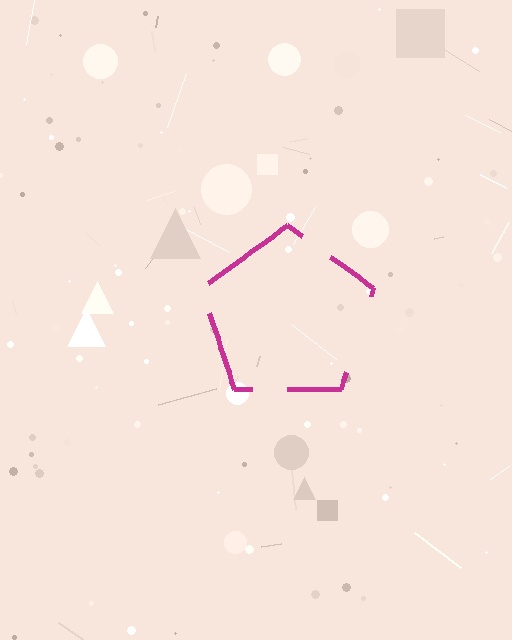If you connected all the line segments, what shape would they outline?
They would outline a pentagon.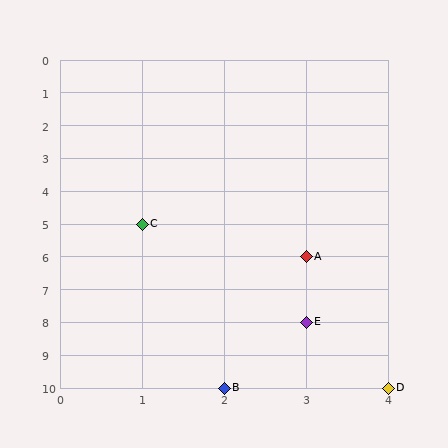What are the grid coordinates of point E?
Point E is at grid coordinates (3, 8).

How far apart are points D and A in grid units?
Points D and A are 1 column and 4 rows apart (about 4.1 grid units diagonally).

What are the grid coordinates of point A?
Point A is at grid coordinates (3, 6).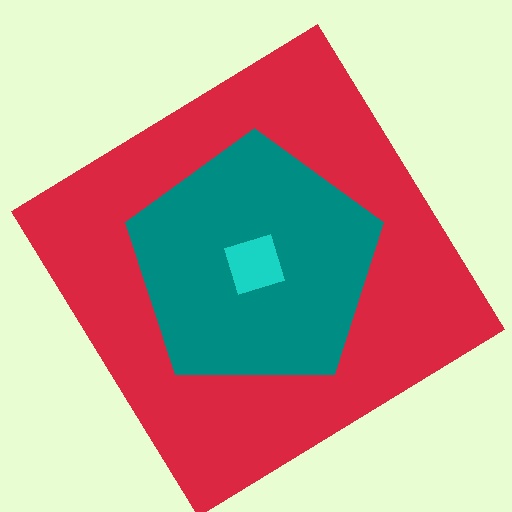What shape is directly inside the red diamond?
The teal pentagon.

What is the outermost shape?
The red diamond.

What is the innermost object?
The cyan diamond.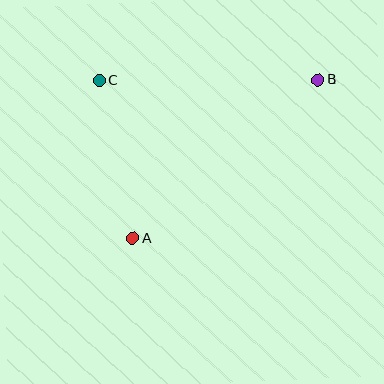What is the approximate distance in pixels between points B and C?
The distance between B and C is approximately 218 pixels.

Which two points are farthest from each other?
Points A and B are farthest from each other.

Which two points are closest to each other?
Points A and C are closest to each other.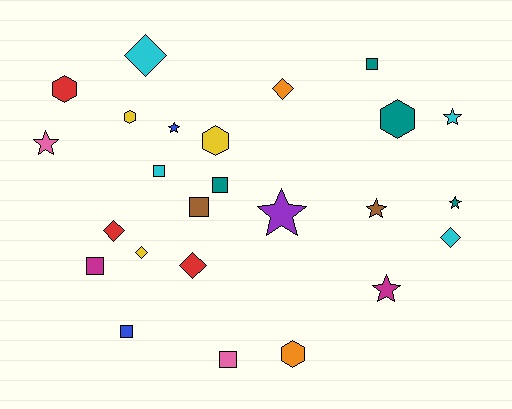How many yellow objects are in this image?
There are 3 yellow objects.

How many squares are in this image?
There are 7 squares.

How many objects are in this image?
There are 25 objects.